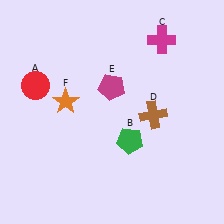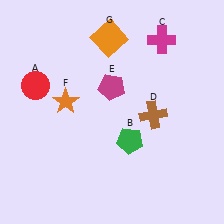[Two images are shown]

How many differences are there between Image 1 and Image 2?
There is 1 difference between the two images.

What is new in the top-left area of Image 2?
An orange square (G) was added in the top-left area of Image 2.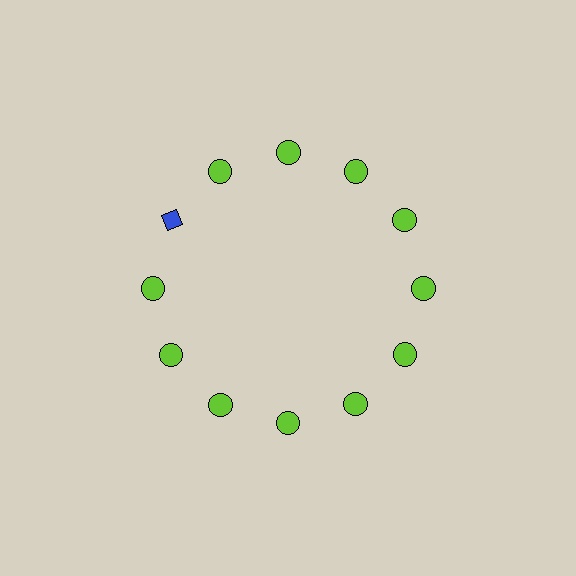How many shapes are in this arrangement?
There are 12 shapes arranged in a ring pattern.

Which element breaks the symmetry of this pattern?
The blue diamond at roughly the 10 o'clock position breaks the symmetry. All other shapes are lime circles.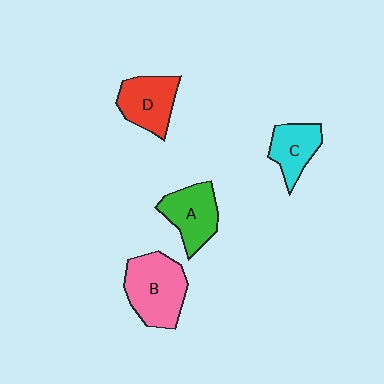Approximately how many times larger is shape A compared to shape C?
Approximately 1.2 times.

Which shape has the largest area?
Shape B (pink).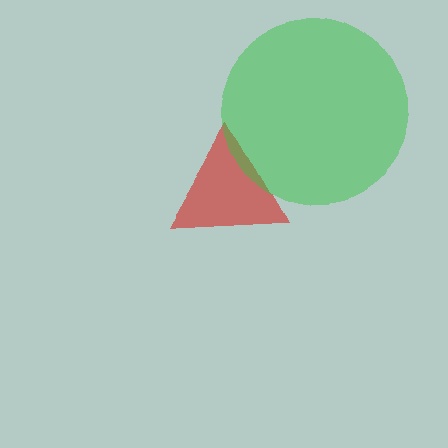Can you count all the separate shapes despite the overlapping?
Yes, there are 2 separate shapes.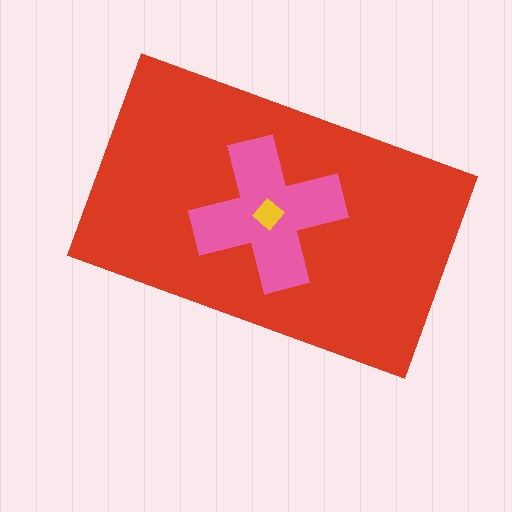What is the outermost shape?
The red rectangle.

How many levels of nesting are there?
3.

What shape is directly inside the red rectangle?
The pink cross.